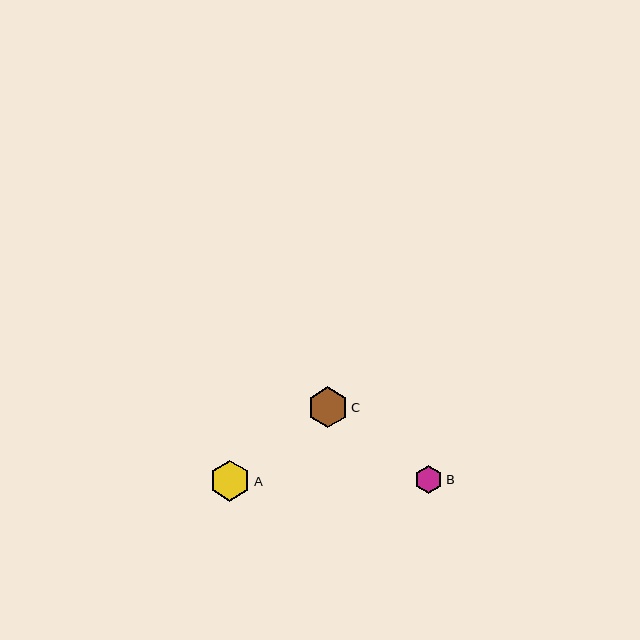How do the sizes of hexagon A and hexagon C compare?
Hexagon A and hexagon C are approximately the same size.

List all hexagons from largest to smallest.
From largest to smallest: A, C, B.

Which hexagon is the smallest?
Hexagon B is the smallest with a size of approximately 28 pixels.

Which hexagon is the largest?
Hexagon A is the largest with a size of approximately 41 pixels.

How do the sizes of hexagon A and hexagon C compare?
Hexagon A and hexagon C are approximately the same size.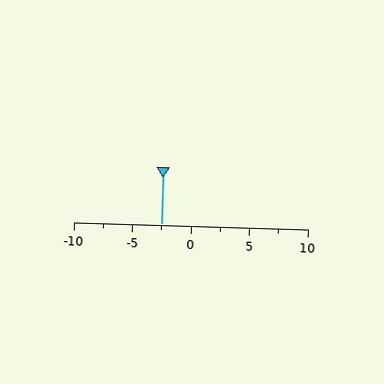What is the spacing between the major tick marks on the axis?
The major ticks are spaced 5 apart.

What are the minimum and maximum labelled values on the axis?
The axis runs from -10 to 10.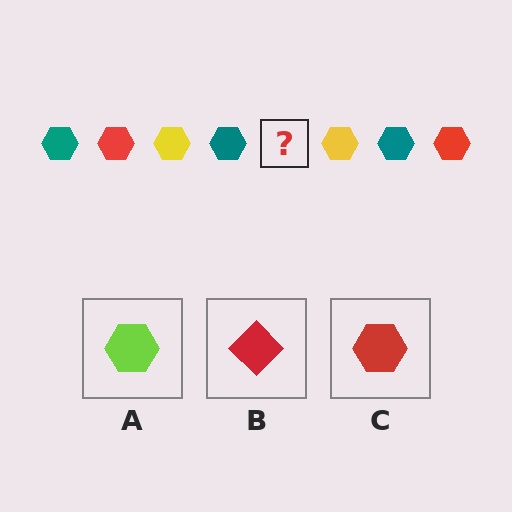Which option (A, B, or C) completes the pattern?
C.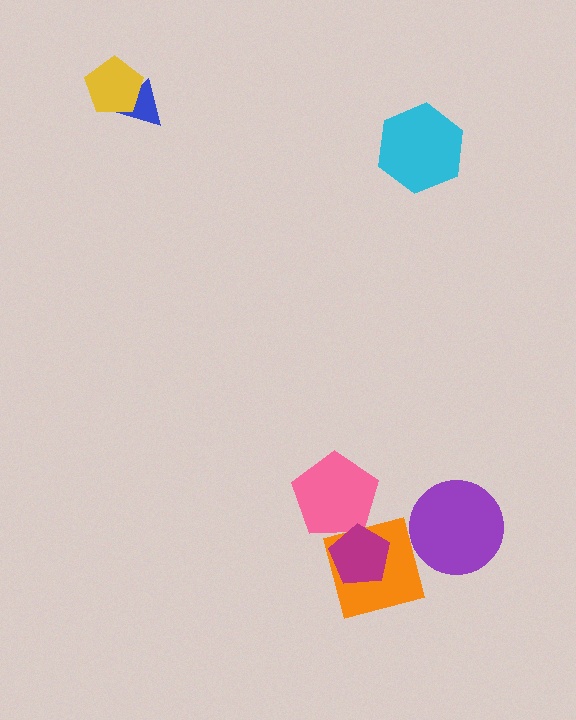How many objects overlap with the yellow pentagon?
1 object overlaps with the yellow pentagon.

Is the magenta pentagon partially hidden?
No, no other shape covers it.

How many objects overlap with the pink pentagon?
1 object overlaps with the pink pentagon.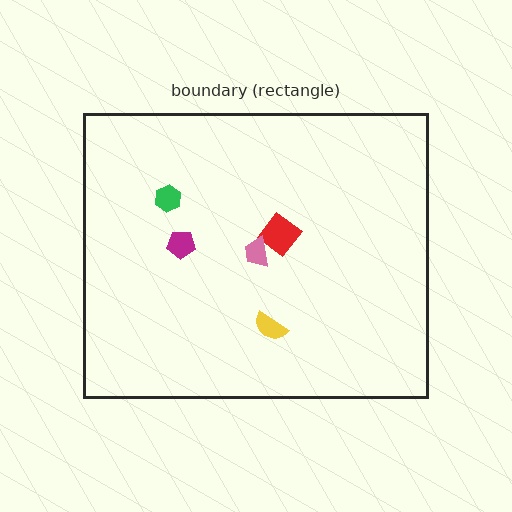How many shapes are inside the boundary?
5 inside, 0 outside.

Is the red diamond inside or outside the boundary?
Inside.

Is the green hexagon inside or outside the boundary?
Inside.